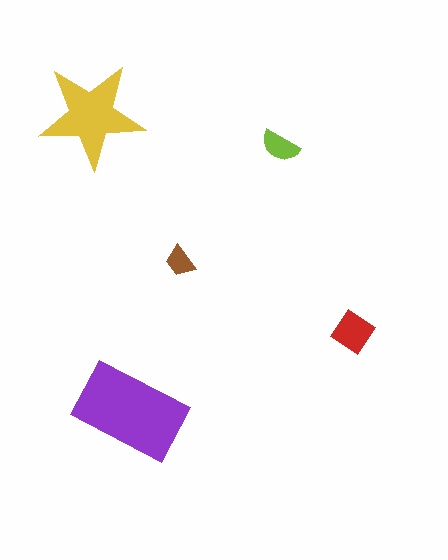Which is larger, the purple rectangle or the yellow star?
The purple rectangle.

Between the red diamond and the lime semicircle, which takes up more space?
The red diamond.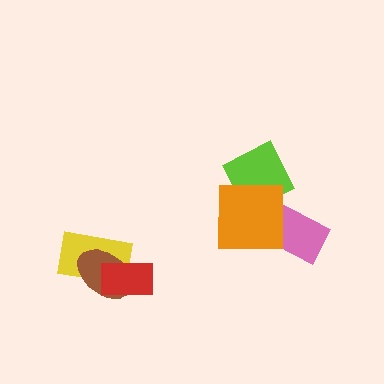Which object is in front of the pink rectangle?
The orange square is in front of the pink rectangle.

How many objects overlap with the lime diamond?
1 object overlaps with the lime diamond.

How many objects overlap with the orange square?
2 objects overlap with the orange square.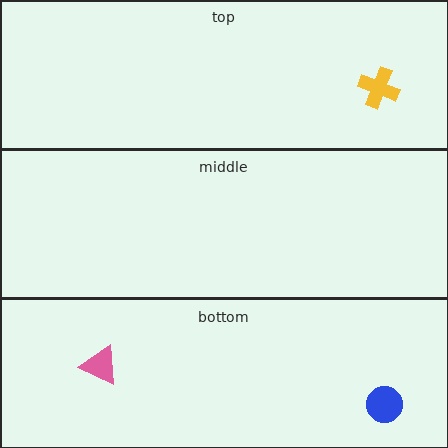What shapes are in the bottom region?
The blue circle, the pink triangle.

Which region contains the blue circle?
The bottom region.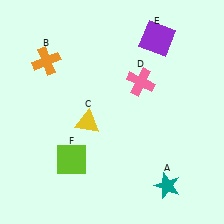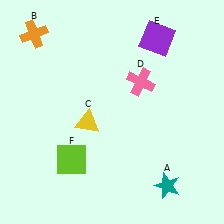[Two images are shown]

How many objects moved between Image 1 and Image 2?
1 object moved between the two images.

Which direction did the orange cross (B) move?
The orange cross (B) moved up.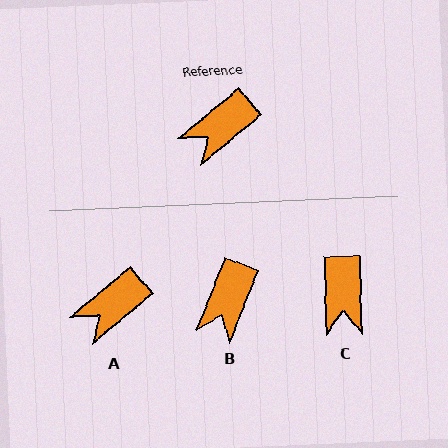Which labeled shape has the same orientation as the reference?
A.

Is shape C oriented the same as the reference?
No, it is off by about 51 degrees.